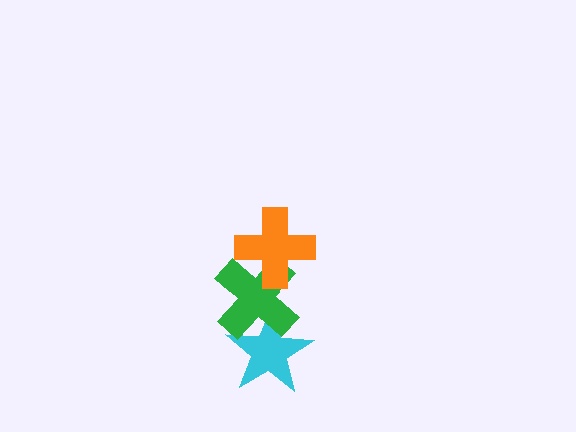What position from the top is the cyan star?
The cyan star is 3rd from the top.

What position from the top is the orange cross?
The orange cross is 1st from the top.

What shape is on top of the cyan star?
The green cross is on top of the cyan star.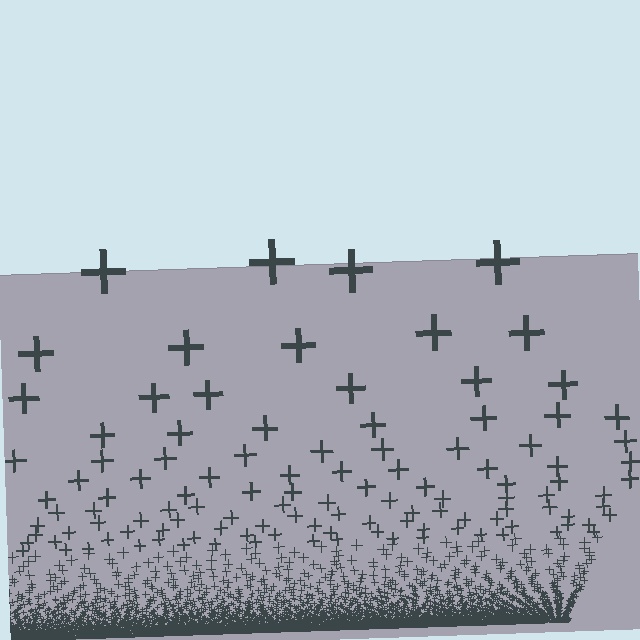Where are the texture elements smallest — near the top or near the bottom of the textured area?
Near the bottom.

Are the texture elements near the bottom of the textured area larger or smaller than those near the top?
Smaller. The gradient is inverted — elements near the bottom are smaller and denser.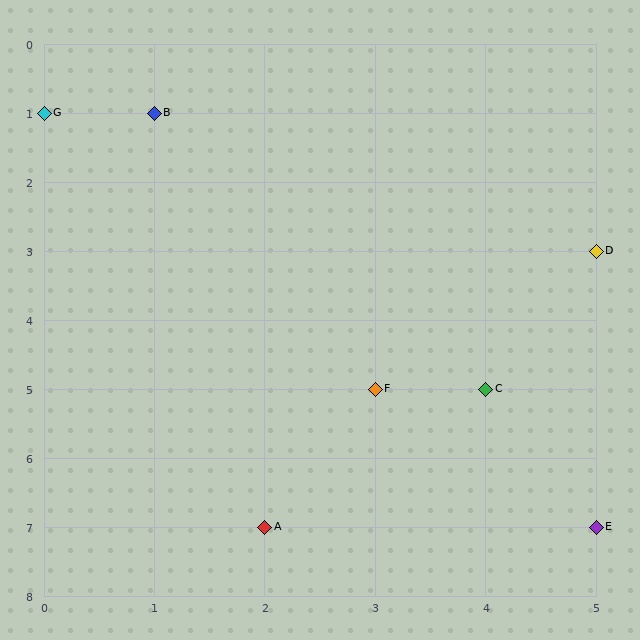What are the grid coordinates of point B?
Point B is at grid coordinates (1, 1).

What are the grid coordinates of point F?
Point F is at grid coordinates (3, 5).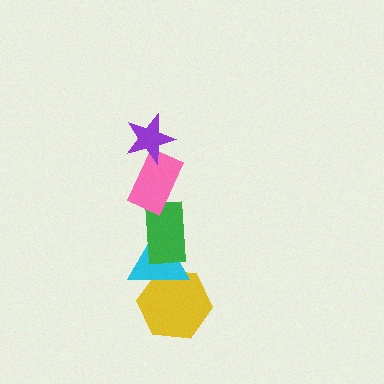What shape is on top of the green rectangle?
The pink rectangle is on top of the green rectangle.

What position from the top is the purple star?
The purple star is 1st from the top.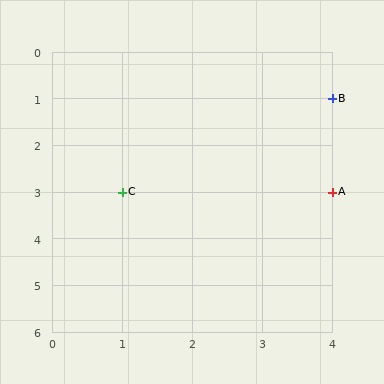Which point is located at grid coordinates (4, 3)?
Point A is at (4, 3).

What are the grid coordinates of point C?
Point C is at grid coordinates (1, 3).